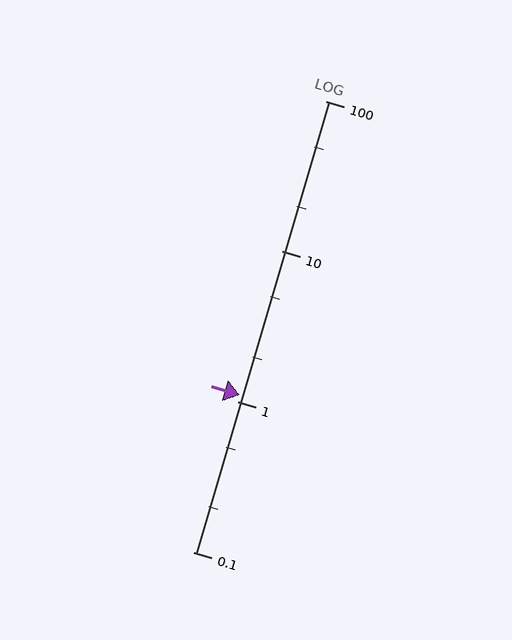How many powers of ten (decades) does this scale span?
The scale spans 3 decades, from 0.1 to 100.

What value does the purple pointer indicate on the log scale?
The pointer indicates approximately 1.1.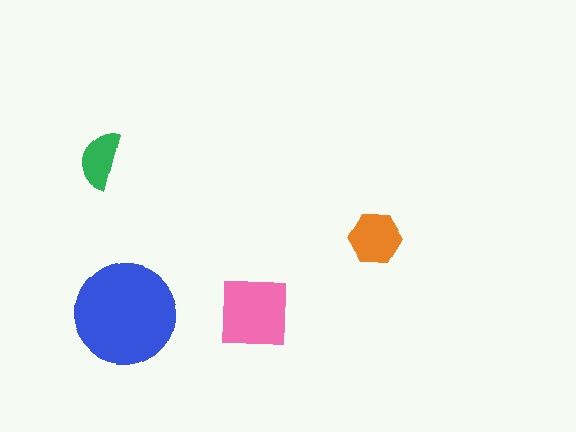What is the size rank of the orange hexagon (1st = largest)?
3rd.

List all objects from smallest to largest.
The green semicircle, the orange hexagon, the pink square, the blue circle.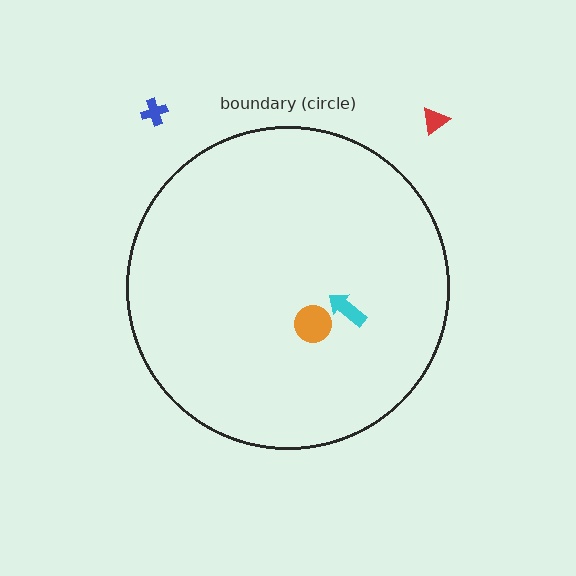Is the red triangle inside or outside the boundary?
Outside.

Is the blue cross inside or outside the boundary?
Outside.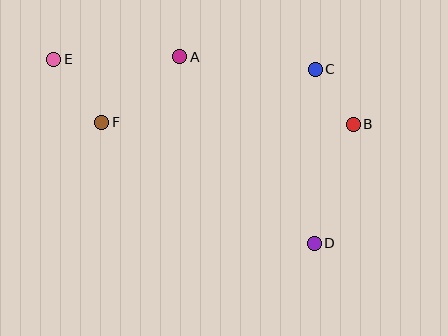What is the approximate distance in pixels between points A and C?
The distance between A and C is approximately 136 pixels.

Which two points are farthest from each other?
Points D and E are farthest from each other.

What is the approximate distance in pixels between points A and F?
The distance between A and F is approximately 102 pixels.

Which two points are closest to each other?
Points B and C are closest to each other.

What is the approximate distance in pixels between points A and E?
The distance between A and E is approximately 126 pixels.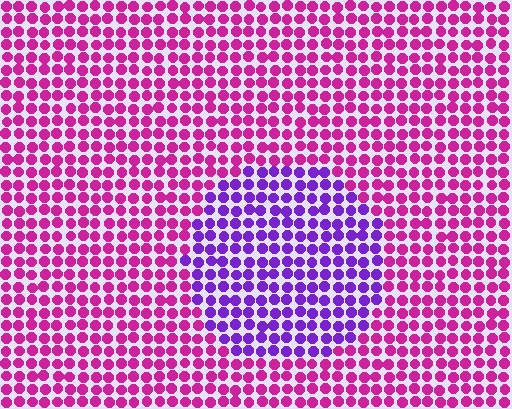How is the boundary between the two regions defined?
The boundary is defined purely by a slight shift in hue (about 46 degrees). Spacing, size, and orientation are identical on both sides.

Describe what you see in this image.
The image is filled with small magenta elements in a uniform arrangement. A circle-shaped region is visible where the elements are tinted to a slightly different hue, forming a subtle color boundary.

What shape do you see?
I see a circle.